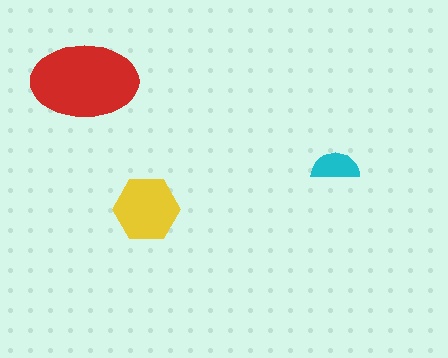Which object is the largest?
The red ellipse.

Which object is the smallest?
The cyan semicircle.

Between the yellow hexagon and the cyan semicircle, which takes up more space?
The yellow hexagon.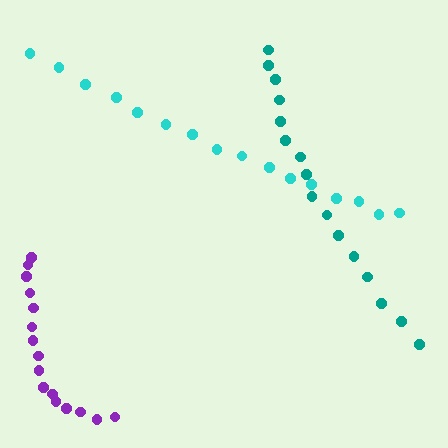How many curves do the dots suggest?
There are 3 distinct paths.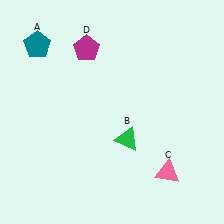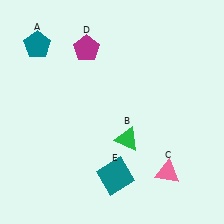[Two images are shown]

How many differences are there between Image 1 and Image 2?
There is 1 difference between the two images.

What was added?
A teal square (E) was added in Image 2.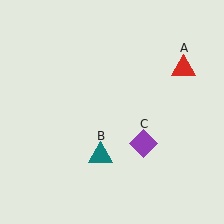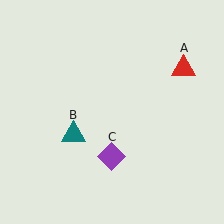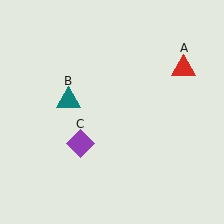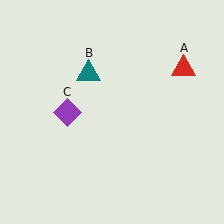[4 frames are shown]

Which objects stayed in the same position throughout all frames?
Red triangle (object A) remained stationary.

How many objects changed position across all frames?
2 objects changed position: teal triangle (object B), purple diamond (object C).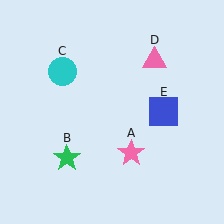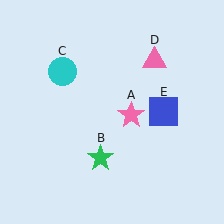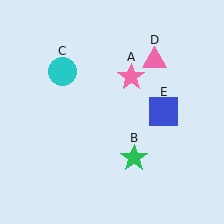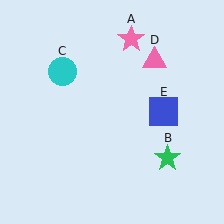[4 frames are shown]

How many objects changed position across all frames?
2 objects changed position: pink star (object A), green star (object B).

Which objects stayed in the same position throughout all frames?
Cyan circle (object C) and pink triangle (object D) and blue square (object E) remained stationary.